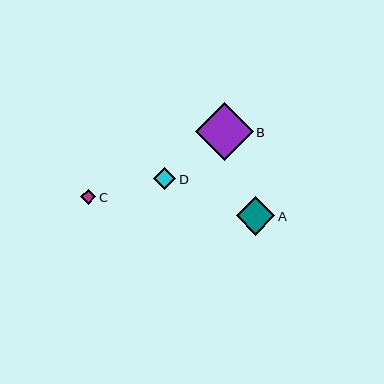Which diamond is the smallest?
Diamond C is the smallest with a size of approximately 15 pixels.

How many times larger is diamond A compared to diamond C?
Diamond A is approximately 2.5 times the size of diamond C.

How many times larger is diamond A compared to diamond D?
Diamond A is approximately 1.8 times the size of diamond D.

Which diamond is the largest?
Diamond B is the largest with a size of approximately 57 pixels.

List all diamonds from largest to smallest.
From largest to smallest: B, A, D, C.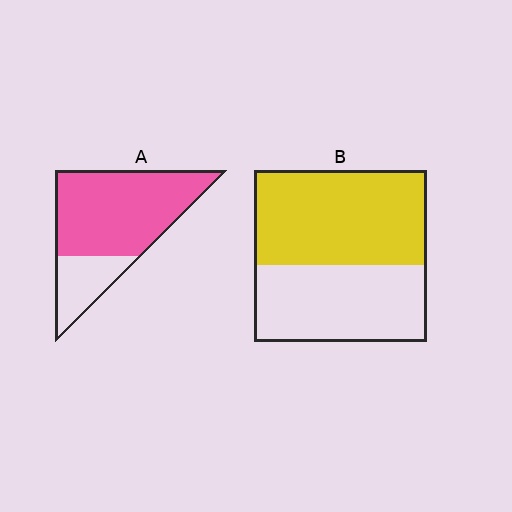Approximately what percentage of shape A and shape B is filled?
A is approximately 75% and B is approximately 55%.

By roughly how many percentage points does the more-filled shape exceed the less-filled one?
By roughly 20 percentage points (A over B).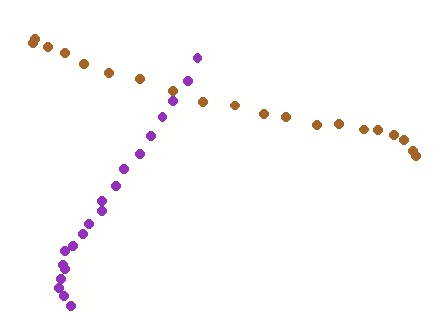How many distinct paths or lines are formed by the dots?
There are 2 distinct paths.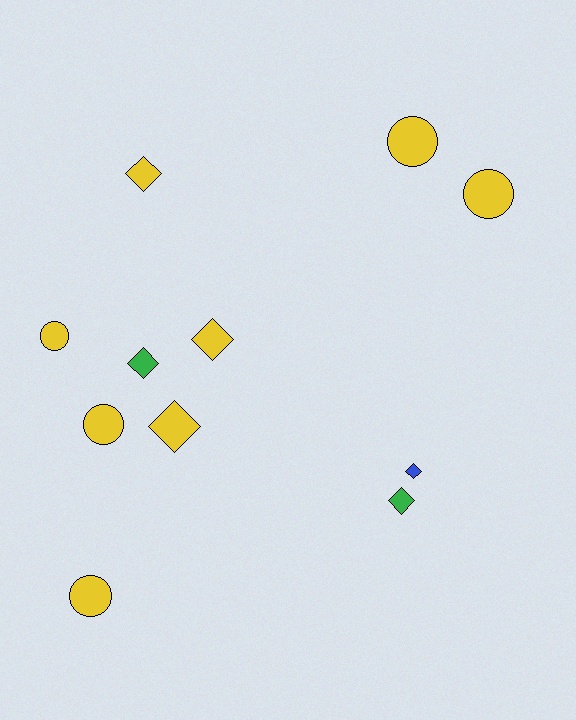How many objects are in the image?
There are 11 objects.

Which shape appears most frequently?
Diamond, with 6 objects.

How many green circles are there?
There are no green circles.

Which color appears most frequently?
Yellow, with 8 objects.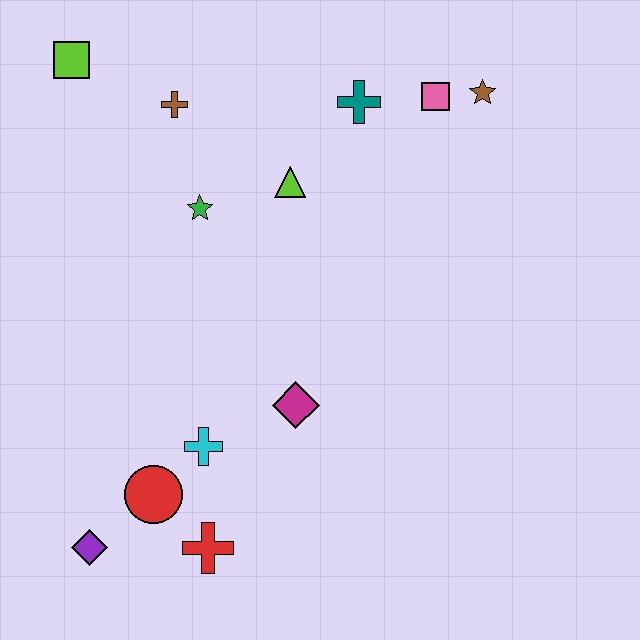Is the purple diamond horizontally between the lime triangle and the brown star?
No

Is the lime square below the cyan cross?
No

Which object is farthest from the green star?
The purple diamond is farthest from the green star.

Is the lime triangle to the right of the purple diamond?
Yes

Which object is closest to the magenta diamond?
The cyan cross is closest to the magenta diamond.